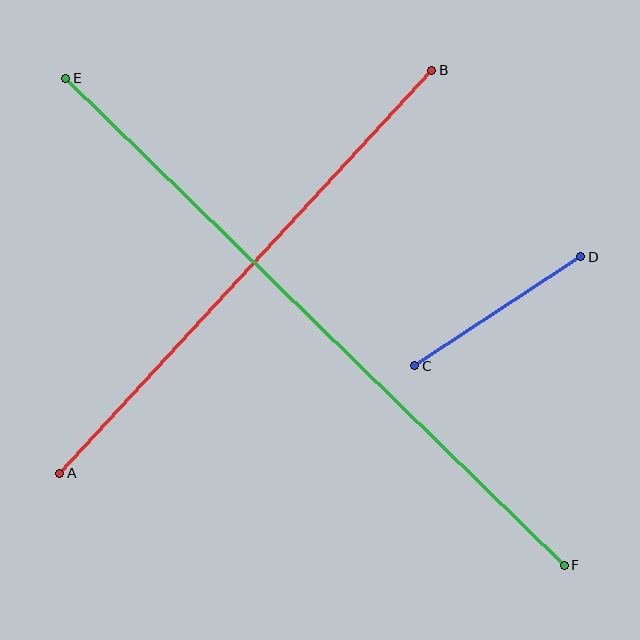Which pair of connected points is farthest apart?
Points E and F are farthest apart.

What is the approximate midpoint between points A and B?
The midpoint is at approximately (246, 272) pixels.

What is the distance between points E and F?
The distance is approximately 697 pixels.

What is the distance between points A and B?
The distance is approximately 548 pixels.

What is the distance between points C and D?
The distance is approximately 199 pixels.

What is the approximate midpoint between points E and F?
The midpoint is at approximately (315, 322) pixels.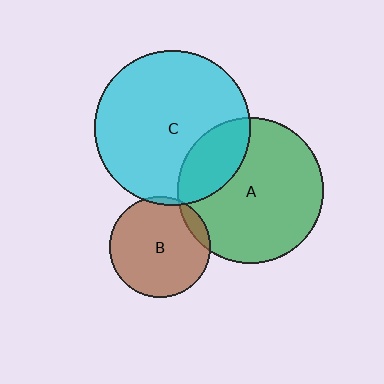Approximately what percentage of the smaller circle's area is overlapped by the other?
Approximately 5%.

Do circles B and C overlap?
Yes.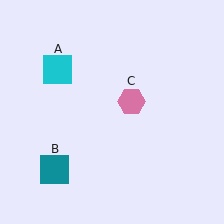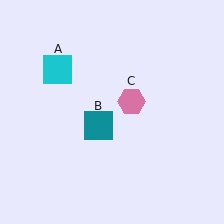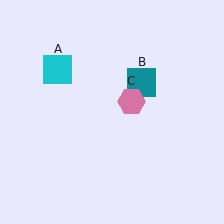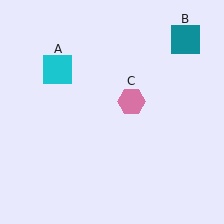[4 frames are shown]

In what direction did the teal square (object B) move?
The teal square (object B) moved up and to the right.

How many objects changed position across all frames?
1 object changed position: teal square (object B).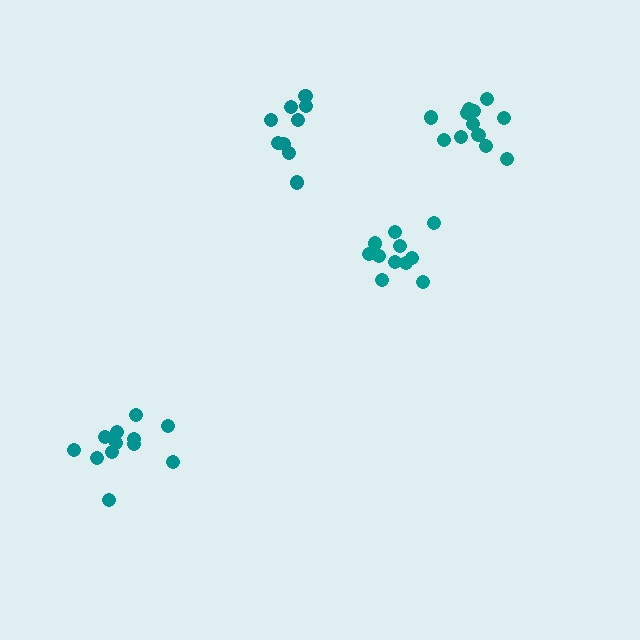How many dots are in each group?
Group 1: 12 dots, Group 2: 12 dots, Group 3: 11 dots, Group 4: 9 dots (44 total).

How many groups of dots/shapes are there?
There are 4 groups.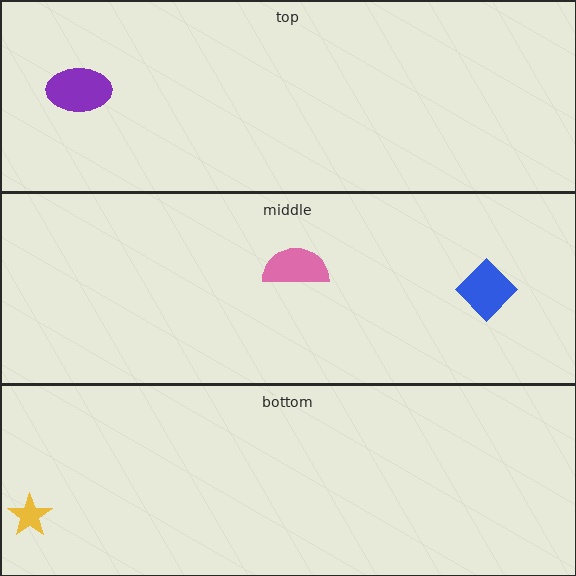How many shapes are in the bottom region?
1.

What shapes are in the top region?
The purple ellipse.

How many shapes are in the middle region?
2.